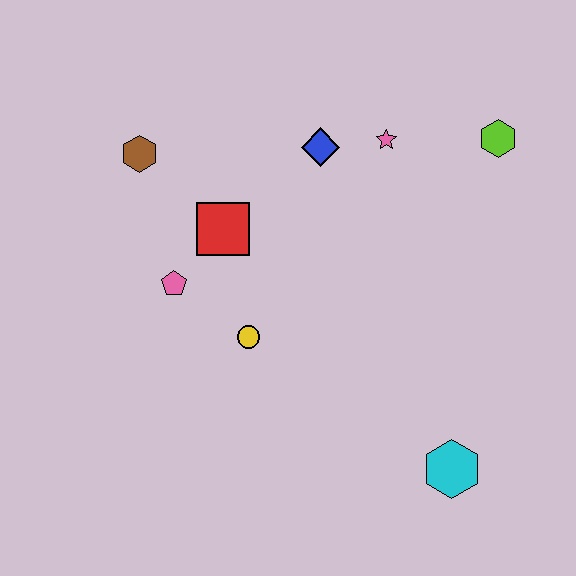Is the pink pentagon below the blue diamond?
Yes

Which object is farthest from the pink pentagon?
The lime hexagon is farthest from the pink pentagon.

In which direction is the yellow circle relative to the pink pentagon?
The yellow circle is to the right of the pink pentagon.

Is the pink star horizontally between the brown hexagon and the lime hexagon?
Yes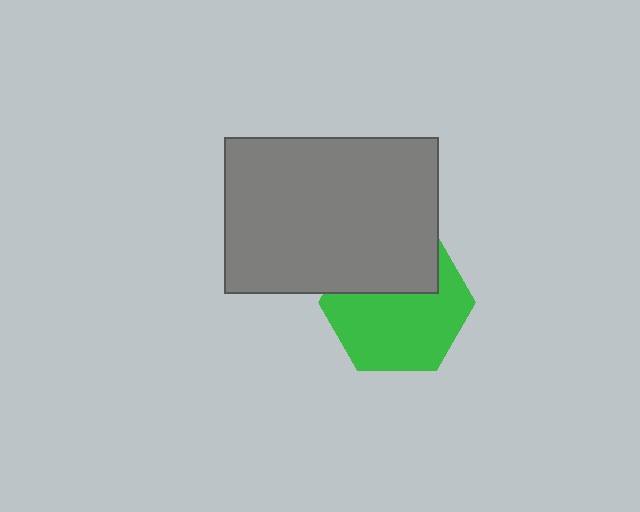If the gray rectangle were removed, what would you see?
You would see the complete green hexagon.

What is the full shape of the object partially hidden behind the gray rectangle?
The partially hidden object is a green hexagon.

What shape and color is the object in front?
The object in front is a gray rectangle.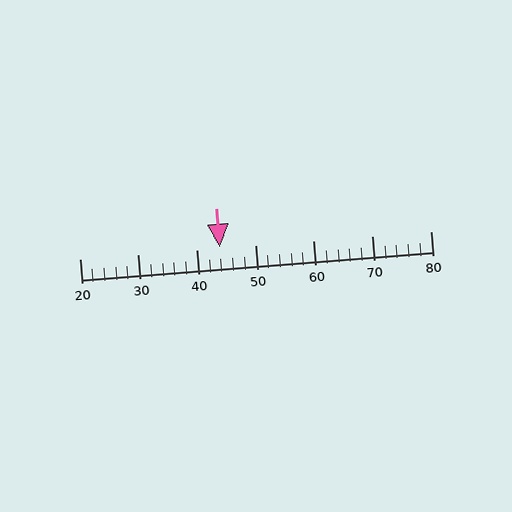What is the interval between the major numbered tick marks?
The major tick marks are spaced 10 units apart.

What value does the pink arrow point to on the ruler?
The pink arrow points to approximately 44.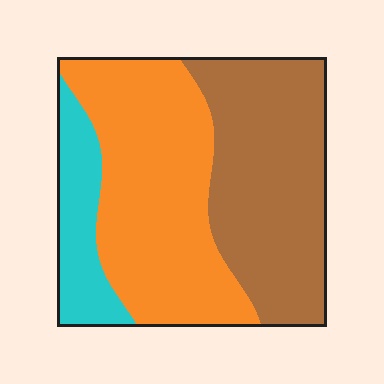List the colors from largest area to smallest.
From largest to smallest: orange, brown, cyan.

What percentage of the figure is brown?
Brown covers 41% of the figure.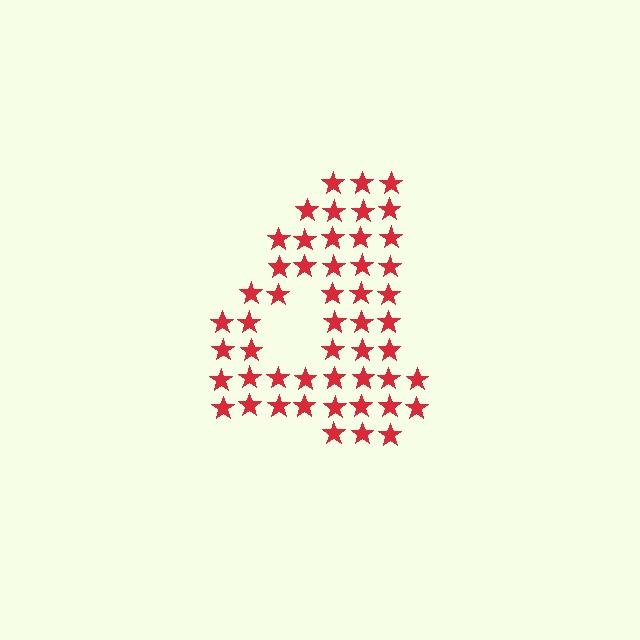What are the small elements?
The small elements are stars.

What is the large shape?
The large shape is the digit 4.